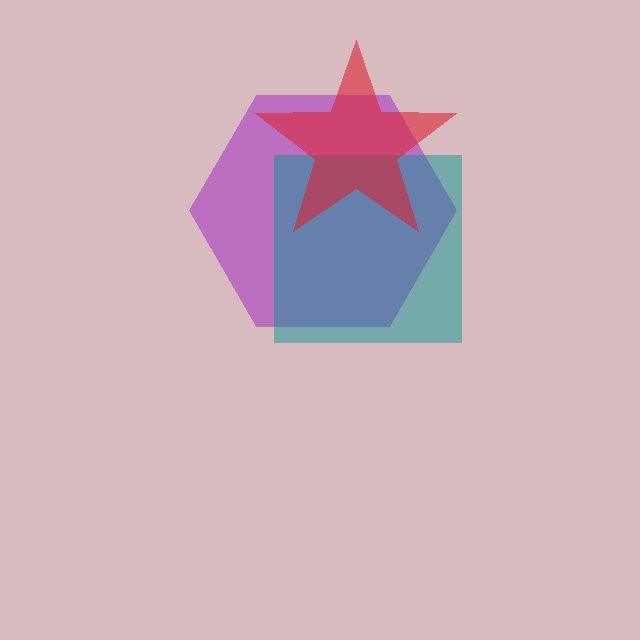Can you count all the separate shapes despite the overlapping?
Yes, there are 3 separate shapes.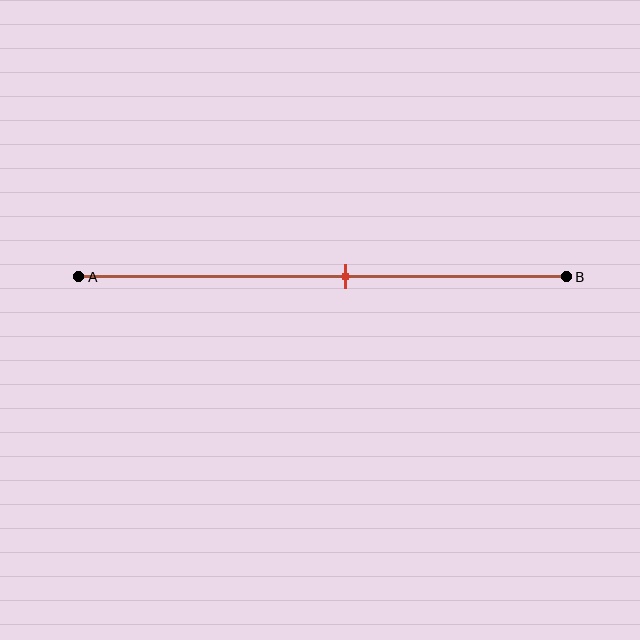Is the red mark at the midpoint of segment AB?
No, the mark is at about 55% from A, not at the 50% midpoint.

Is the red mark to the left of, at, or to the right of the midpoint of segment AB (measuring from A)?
The red mark is to the right of the midpoint of segment AB.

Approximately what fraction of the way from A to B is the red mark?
The red mark is approximately 55% of the way from A to B.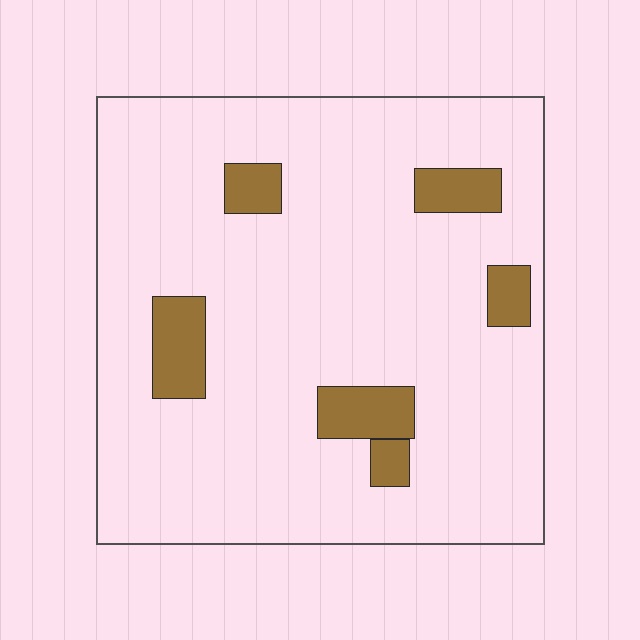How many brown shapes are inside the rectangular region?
6.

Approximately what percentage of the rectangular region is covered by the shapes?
Approximately 10%.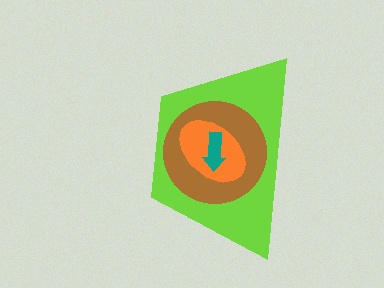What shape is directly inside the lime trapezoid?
The brown circle.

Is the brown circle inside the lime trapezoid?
Yes.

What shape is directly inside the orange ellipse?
The teal arrow.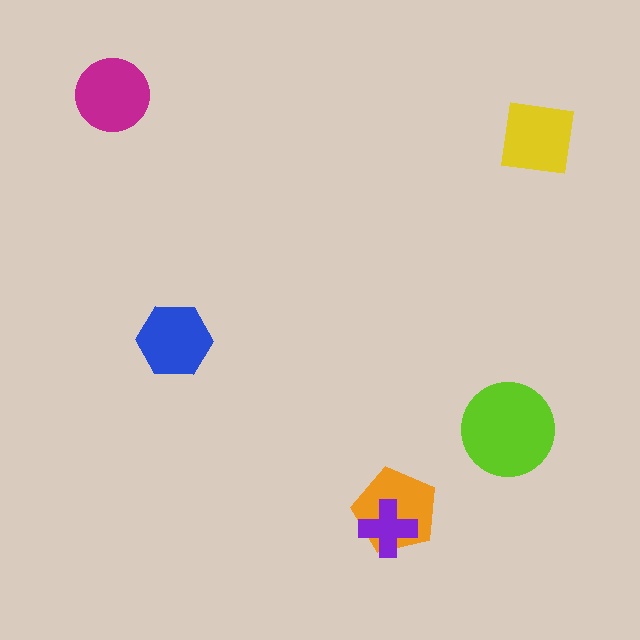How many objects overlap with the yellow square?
0 objects overlap with the yellow square.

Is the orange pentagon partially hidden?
Yes, it is partially covered by another shape.